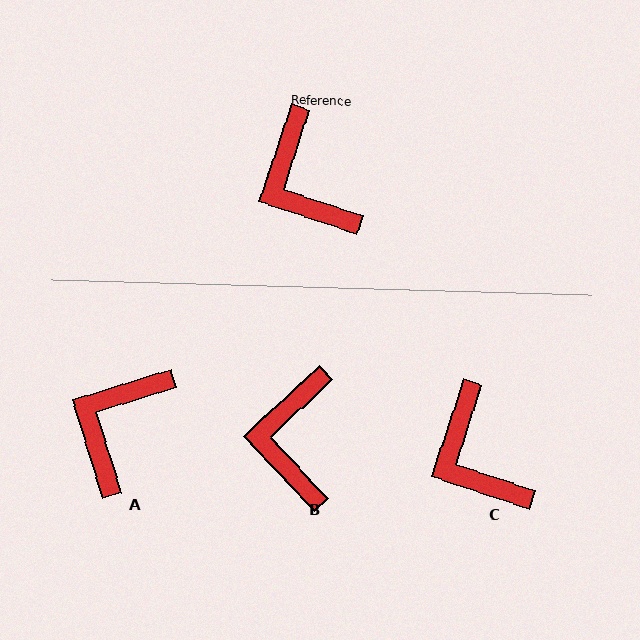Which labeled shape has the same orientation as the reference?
C.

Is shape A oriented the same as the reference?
No, it is off by about 54 degrees.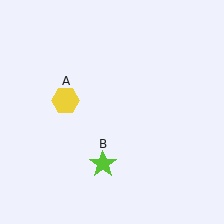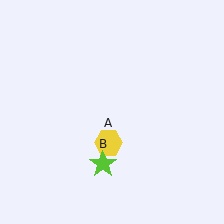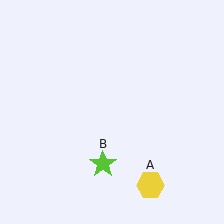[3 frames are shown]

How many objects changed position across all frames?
1 object changed position: yellow hexagon (object A).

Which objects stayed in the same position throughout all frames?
Lime star (object B) remained stationary.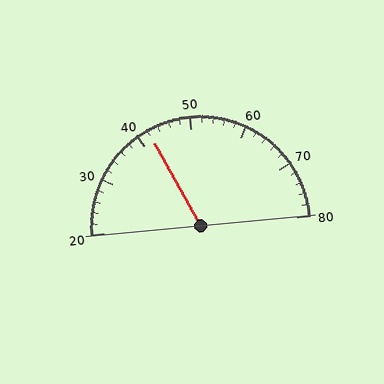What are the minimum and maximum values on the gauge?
The gauge ranges from 20 to 80.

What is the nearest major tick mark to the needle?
The nearest major tick mark is 40.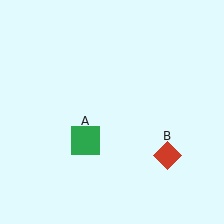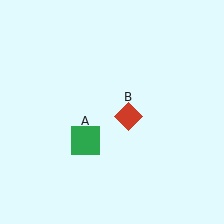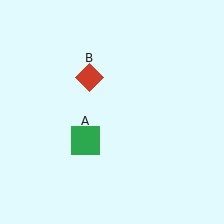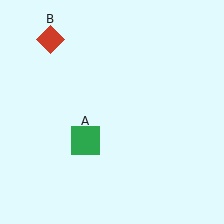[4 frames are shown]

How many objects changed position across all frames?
1 object changed position: red diamond (object B).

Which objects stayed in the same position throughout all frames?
Green square (object A) remained stationary.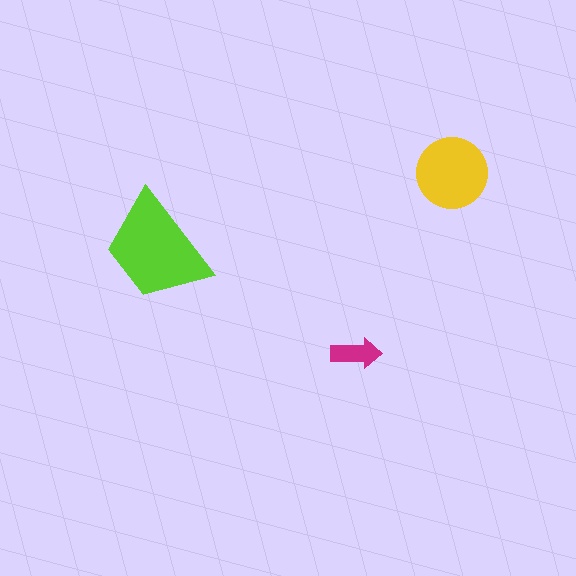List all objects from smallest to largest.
The magenta arrow, the yellow circle, the lime trapezoid.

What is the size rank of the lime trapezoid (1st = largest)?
1st.